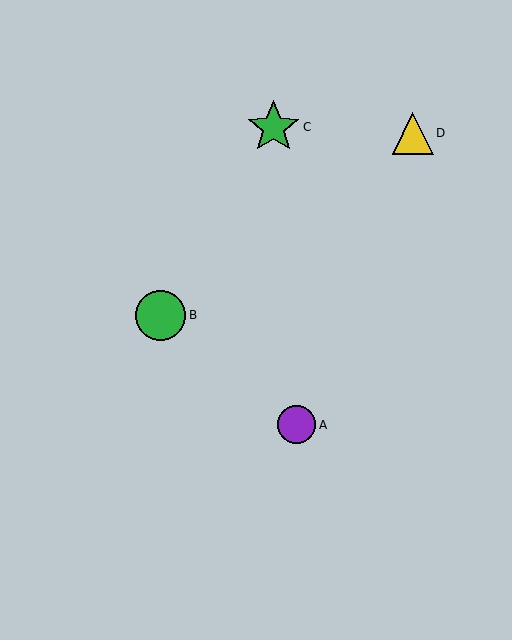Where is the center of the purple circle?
The center of the purple circle is at (297, 425).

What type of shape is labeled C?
Shape C is a green star.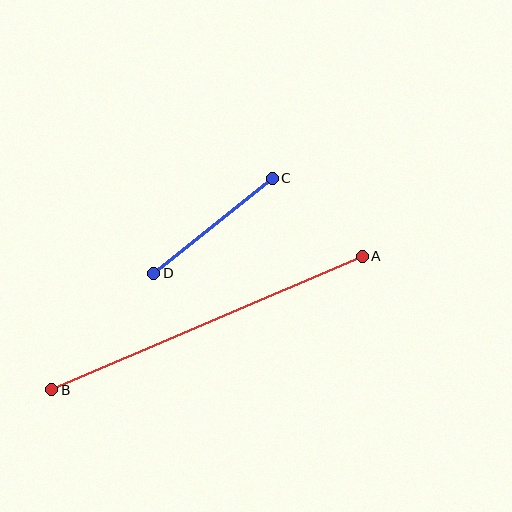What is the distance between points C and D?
The distance is approximately 152 pixels.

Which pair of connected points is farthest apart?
Points A and B are farthest apart.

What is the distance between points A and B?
The distance is approximately 338 pixels.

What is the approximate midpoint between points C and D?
The midpoint is at approximately (213, 226) pixels.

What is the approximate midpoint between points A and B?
The midpoint is at approximately (207, 323) pixels.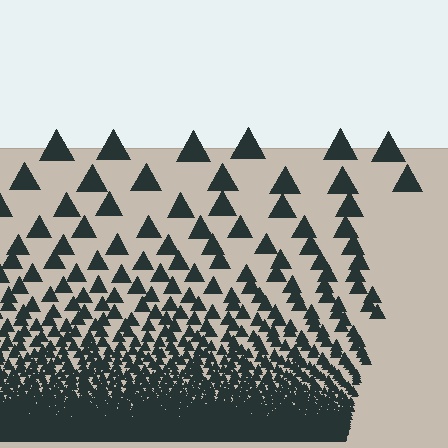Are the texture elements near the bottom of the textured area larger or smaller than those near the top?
Smaller. The gradient is inverted — elements near the bottom are smaller and denser.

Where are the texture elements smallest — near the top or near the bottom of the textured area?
Near the bottom.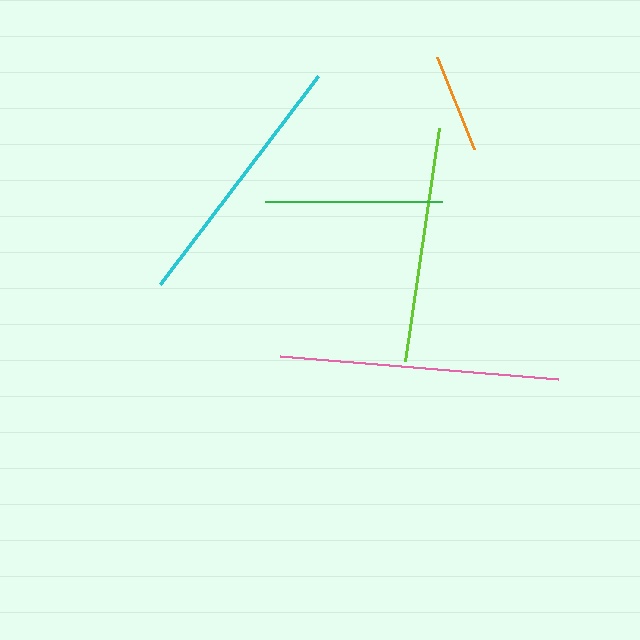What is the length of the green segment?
The green segment is approximately 177 pixels long.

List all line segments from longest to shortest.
From longest to shortest: pink, cyan, lime, green, orange.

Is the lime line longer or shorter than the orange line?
The lime line is longer than the orange line.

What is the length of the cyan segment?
The cyan segment is approximately 261 pixels long.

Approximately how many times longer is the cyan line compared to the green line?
The cyan line is approximately 1.5 times the length of the green line.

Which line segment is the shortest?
The orange line is the shortest at approximately 99 pixels.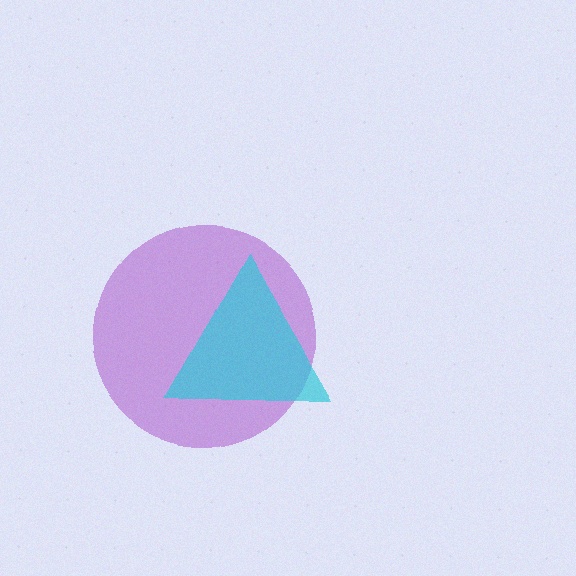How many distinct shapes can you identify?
There are 2 distinct shapes: a purple circle, a cyan triangle.